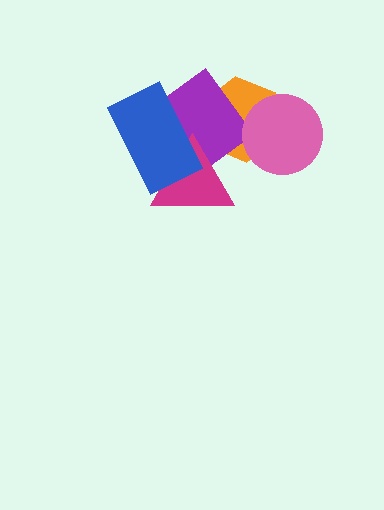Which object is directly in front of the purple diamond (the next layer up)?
The magenta triangle is directly in front of the purple diamond.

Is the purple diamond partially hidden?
Yes, it is partially covered by another shape.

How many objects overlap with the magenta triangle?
3 objects overlap with the magenta triangle.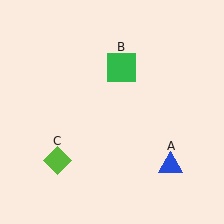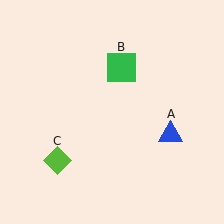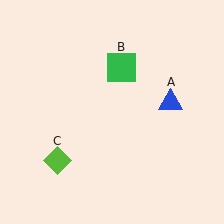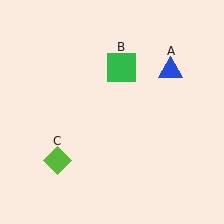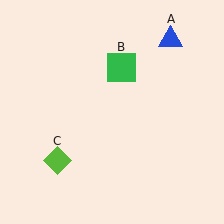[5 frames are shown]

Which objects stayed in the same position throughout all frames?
Green square (object B) and lime diamond (object C) remained stationary.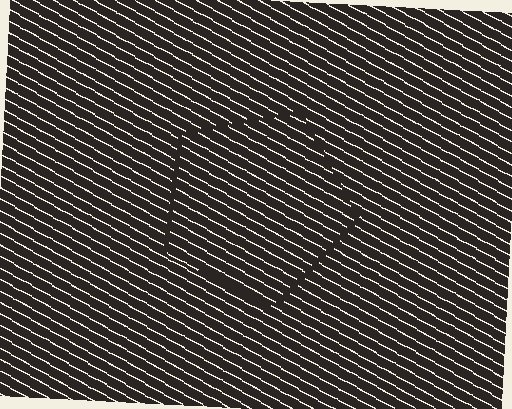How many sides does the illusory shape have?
5 sides — the line-ends trace a pentagon.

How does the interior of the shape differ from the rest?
The interior of the shape contains the same grating, shifted by half a period — the contour is defined by the phase discontinuity where line-ends from the inner and outer gratings abut.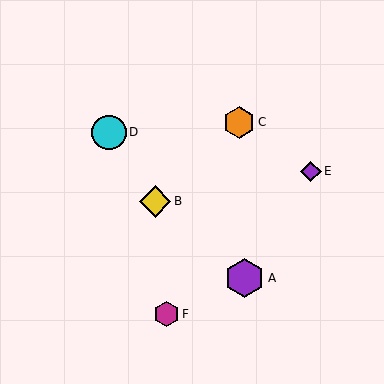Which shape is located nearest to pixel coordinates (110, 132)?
The cyan circle (labeled D) at (109, 132) is nearest to that location.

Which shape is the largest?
The purple hexagon (labeled A) is the largest.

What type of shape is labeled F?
Shape F is a magenta hexagon.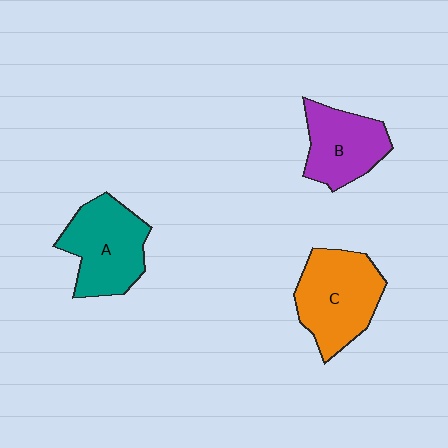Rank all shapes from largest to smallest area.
From largest to smallest: C (orange), A (teal), B (purple).